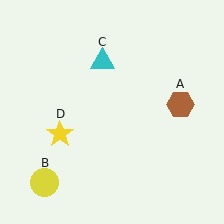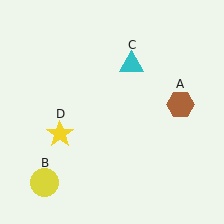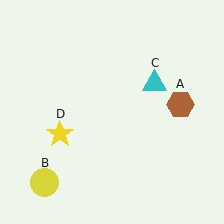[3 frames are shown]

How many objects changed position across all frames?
1 object changed position: cyan triangle (object C).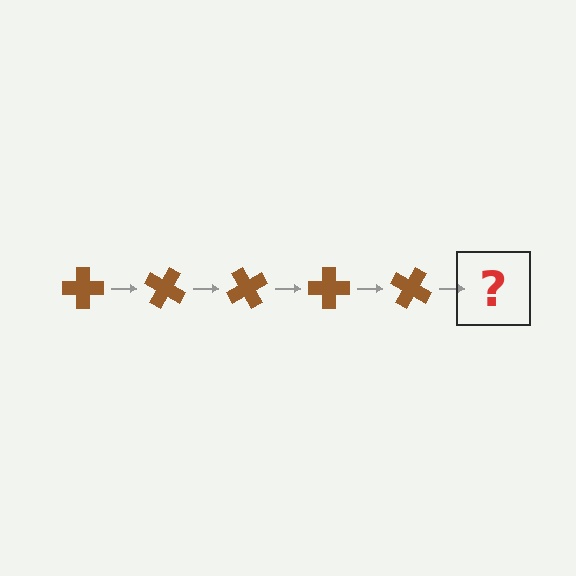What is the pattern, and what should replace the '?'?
The pattern is that the cross rotates 30 degrees each step. The '?' should be a brown cross rotated 150 degrees.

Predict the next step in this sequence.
The next step is a brown cross rotated 150 degrees.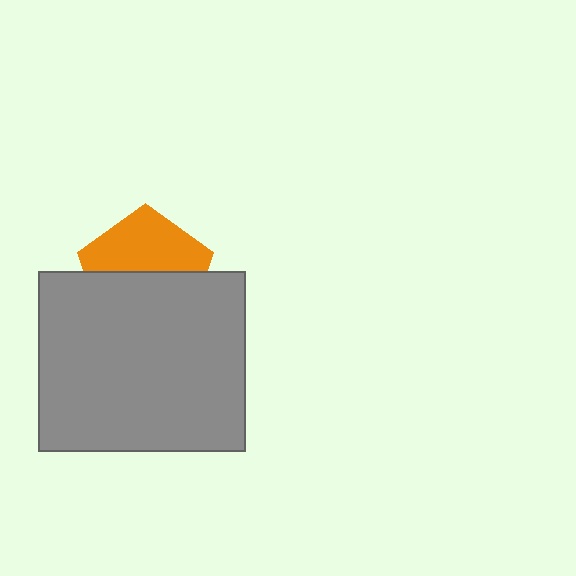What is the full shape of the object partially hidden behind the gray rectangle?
The partially hidden object is an orange pentagon.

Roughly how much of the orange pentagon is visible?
About half of it is visible (roughly 48%).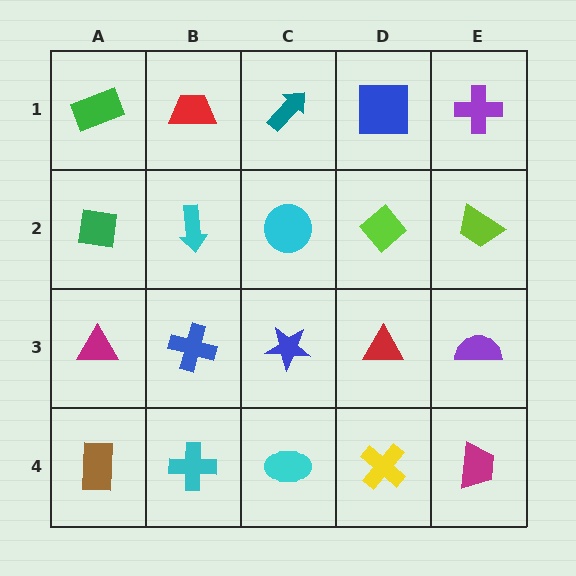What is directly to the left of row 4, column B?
A brown rectangle.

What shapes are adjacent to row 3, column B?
A cyan arrow (row 2, column B), a cyan cross (row 4, column B), a magenta triangle (row 3, column A), a blue star (row 3, column C).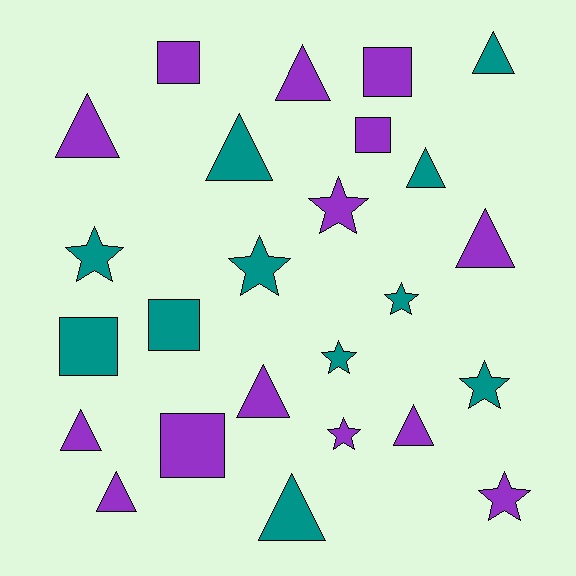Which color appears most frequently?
Purple, with 14 objects.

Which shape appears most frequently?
Triangle, with 11 objects.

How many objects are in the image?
There are 25 objects.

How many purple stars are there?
There are 3 purple stars.